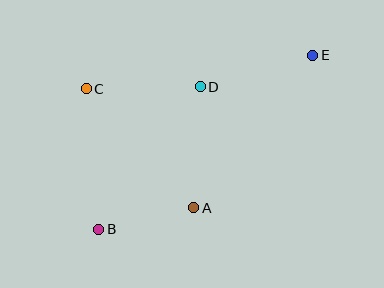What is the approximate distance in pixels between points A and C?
The distance between A and C is approximately 161 pixels.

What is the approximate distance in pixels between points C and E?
The distance between C and E is approximately 229 pixels.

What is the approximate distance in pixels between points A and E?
The distance between A and E is approximately 193 pixels.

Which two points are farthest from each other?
Points B and E are farthest from each other.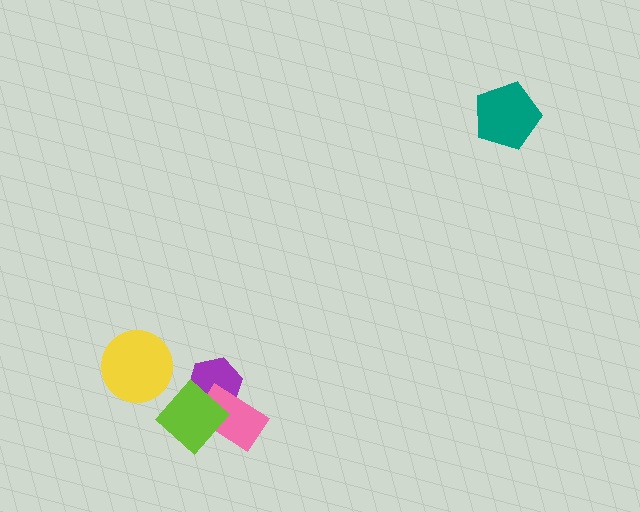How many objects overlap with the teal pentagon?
0 objects overlap with the teal pentagon.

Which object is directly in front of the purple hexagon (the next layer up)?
The pink rectangle is directly in front of the purple hexagon.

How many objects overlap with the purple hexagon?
2 objects overlap with the purple hexagon.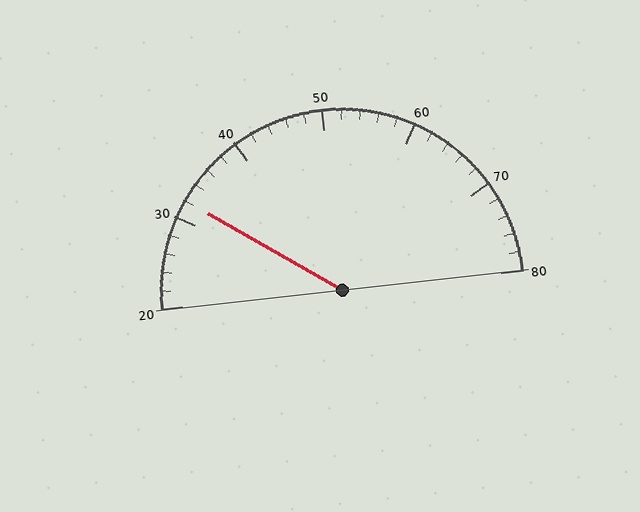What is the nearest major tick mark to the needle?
The nearest major tick mark is 30.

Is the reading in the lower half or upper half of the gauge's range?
The reading is in the lower half of the range (20 to 80).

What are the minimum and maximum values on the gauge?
The gauge ranges from 20 to 80.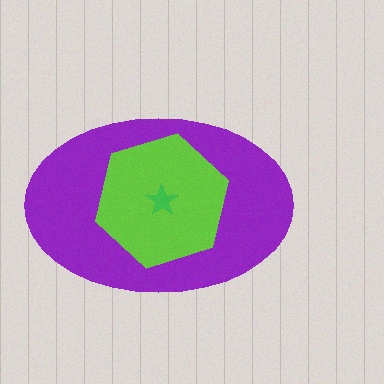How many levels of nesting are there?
3.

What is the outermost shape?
The purple ellipse.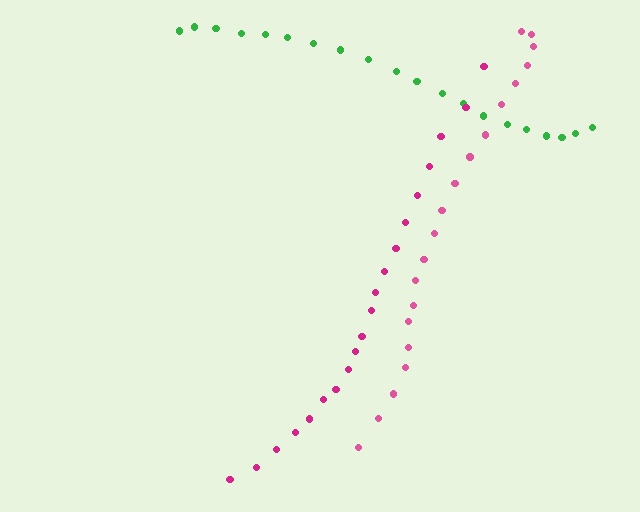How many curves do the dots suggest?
There are 3 distinct paths.